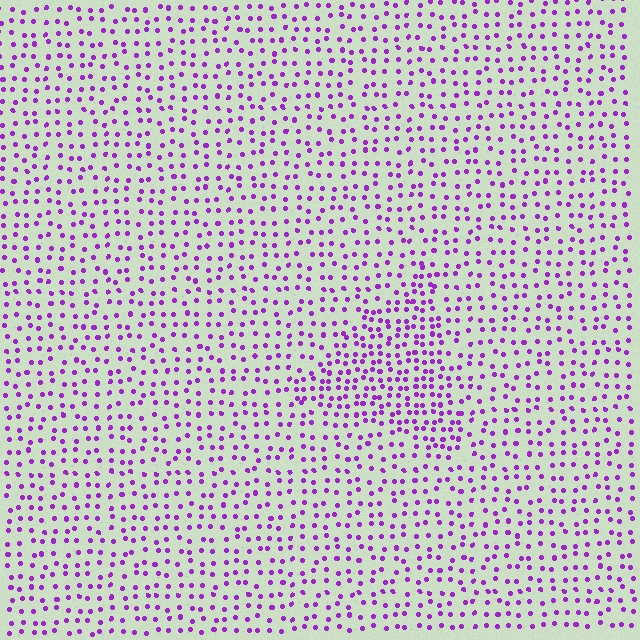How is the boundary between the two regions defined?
The boundary is defined by a change in element density (approximately 1.8x ratio). All elements are the same color, size, and shape.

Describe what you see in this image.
The image contains small purple elements arranged at two different densities. A triangle-shaped region is visible where the elements are more densely packed than the surrounding area.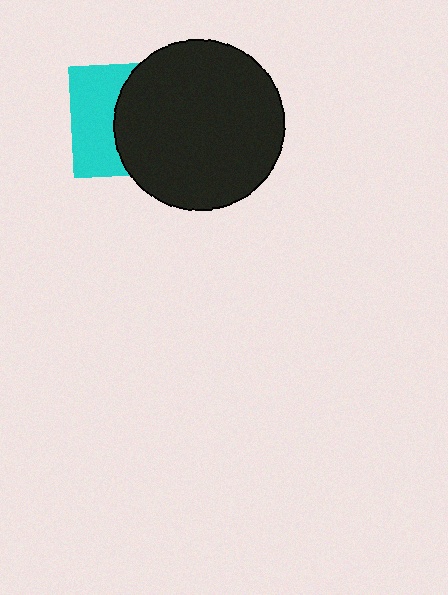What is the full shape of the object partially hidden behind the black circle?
The partially hidden object is a cyan square.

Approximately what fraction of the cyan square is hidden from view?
Roughly 56% of the cyan square is hidden behind the black circle.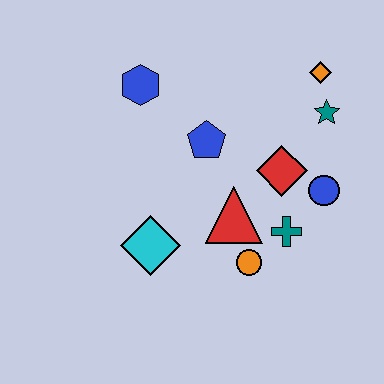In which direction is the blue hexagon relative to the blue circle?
The blue hexagon is to the left of the blue circle.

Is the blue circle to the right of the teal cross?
Yes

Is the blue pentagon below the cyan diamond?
No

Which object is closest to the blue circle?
The red diamond is closest to the blue circle.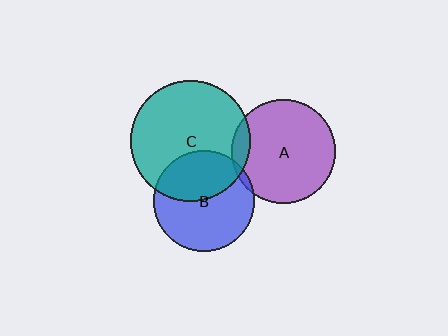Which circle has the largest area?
Circle C (teal).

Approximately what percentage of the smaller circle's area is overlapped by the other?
Approximately 40%.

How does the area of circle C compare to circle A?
Approximately 1.3 times.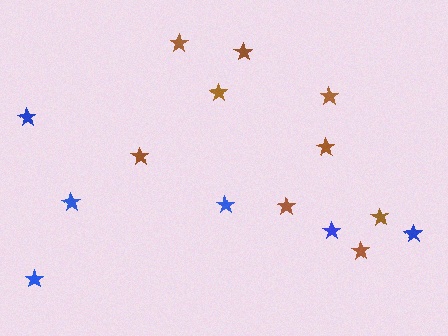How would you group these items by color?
There are 2 groups: one group of brown stars (9) and one group of blue stars (6).